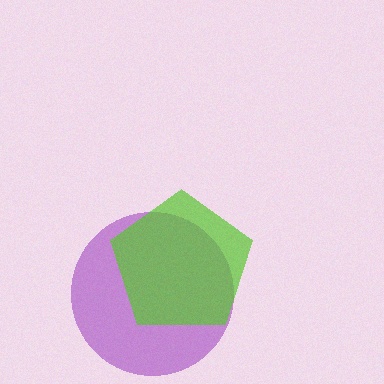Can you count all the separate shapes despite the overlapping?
Yes, there are 2 separate shapes.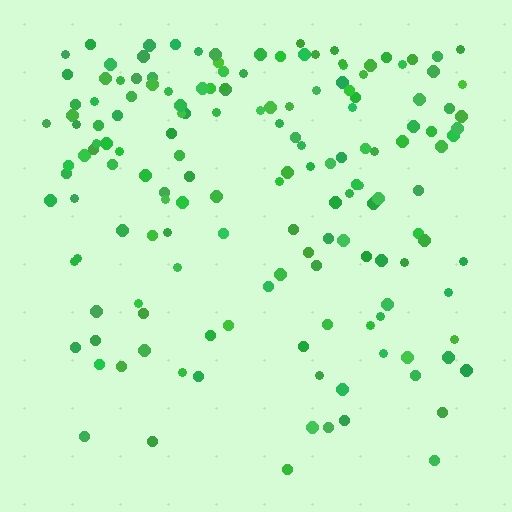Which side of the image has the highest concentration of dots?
The top.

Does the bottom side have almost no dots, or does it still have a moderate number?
Still a moderate number, just noticeably fewer than the top.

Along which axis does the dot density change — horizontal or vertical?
Vertical.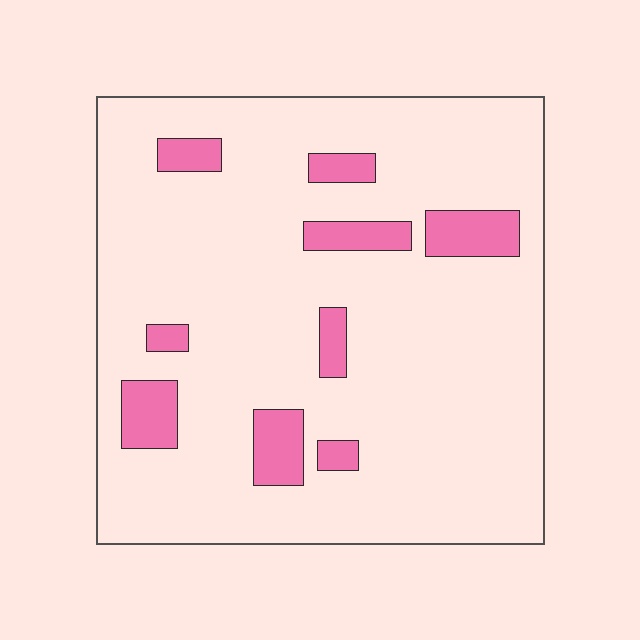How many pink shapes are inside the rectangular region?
9.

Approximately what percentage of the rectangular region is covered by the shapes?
Approximately 10%.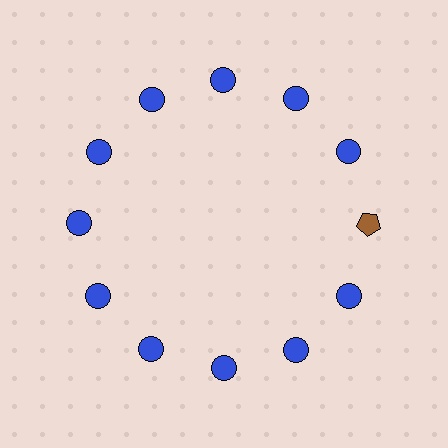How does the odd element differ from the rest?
It differs in both color (brown instead of blue) and shape (pentagon instead of circle).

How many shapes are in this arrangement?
There are 12 shapes arranged in a ring pattern.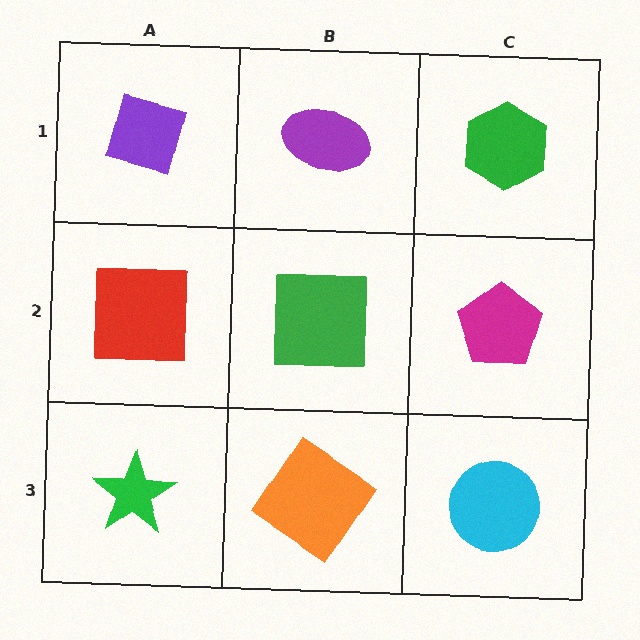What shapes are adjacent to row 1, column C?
A magenta pentagon (row 2, column C), a purple ellipse (row 1, column B).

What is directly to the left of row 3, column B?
A green star.